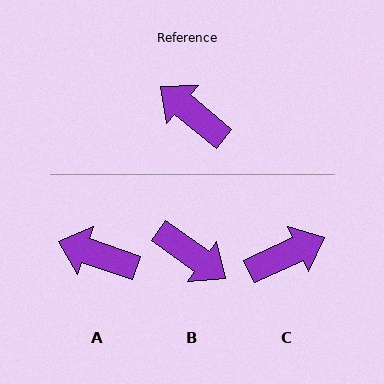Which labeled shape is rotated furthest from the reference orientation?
B, about 176 degrees away.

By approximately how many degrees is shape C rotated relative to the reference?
Approximately 116 degrees clockwise.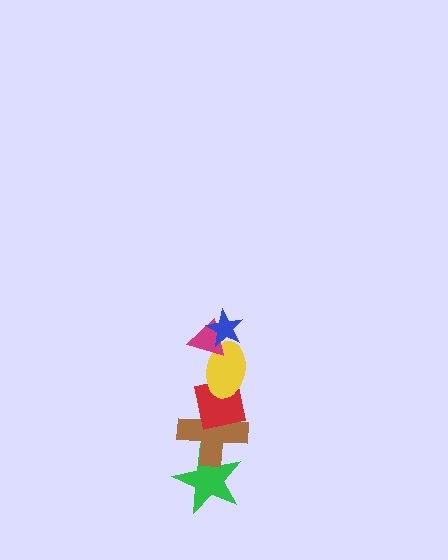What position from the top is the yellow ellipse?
The yellow ellipse is 3rd from the top.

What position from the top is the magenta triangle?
The magenta triangle is 2nd from the top.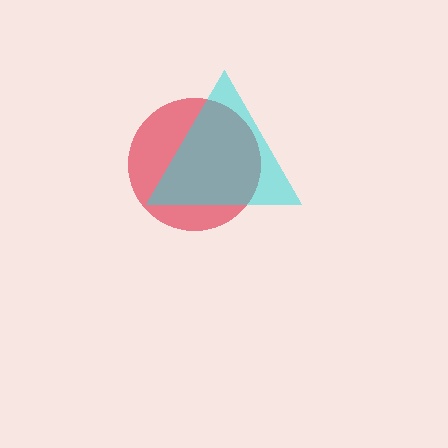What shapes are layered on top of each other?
The layered shapes are: a red circle, a cyan triangle.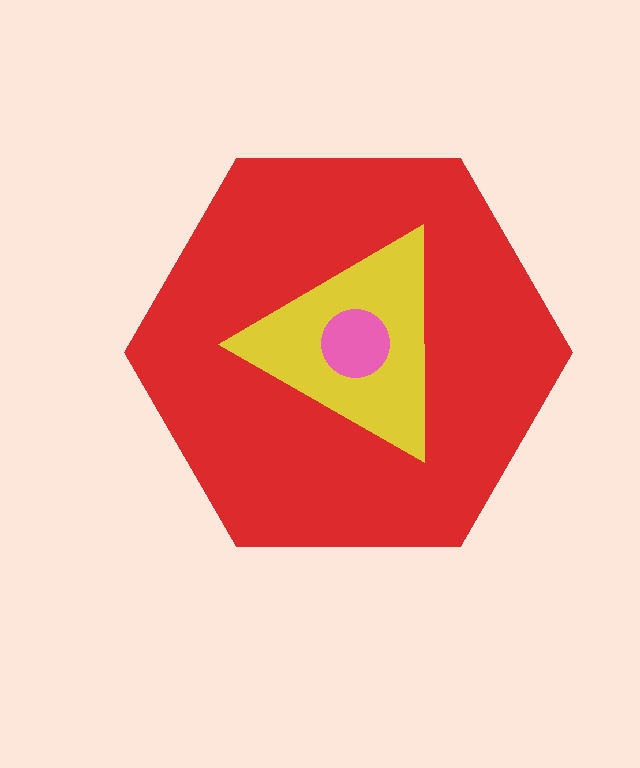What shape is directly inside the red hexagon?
The yellow triangle.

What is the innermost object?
The pink circle.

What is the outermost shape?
The red hexagon.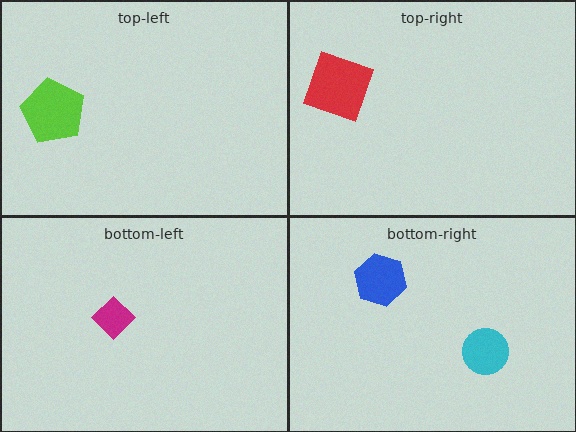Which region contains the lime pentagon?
The top-left region.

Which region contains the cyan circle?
The bottom-right region.